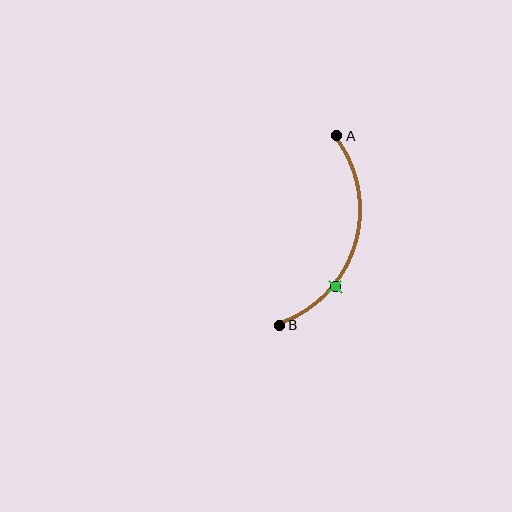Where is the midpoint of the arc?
The arc midpoint is the point on the curve farthest from the straight line joining A and B. It sits to the right of that line.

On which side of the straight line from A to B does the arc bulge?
The arc bulges to the right of the straight line connecting A and B.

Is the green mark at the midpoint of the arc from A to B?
No. The green mark lies on the arc but is closer to endpoint B. The arc midpoint would be at the point on the curve equidistant along the arc from both A and B.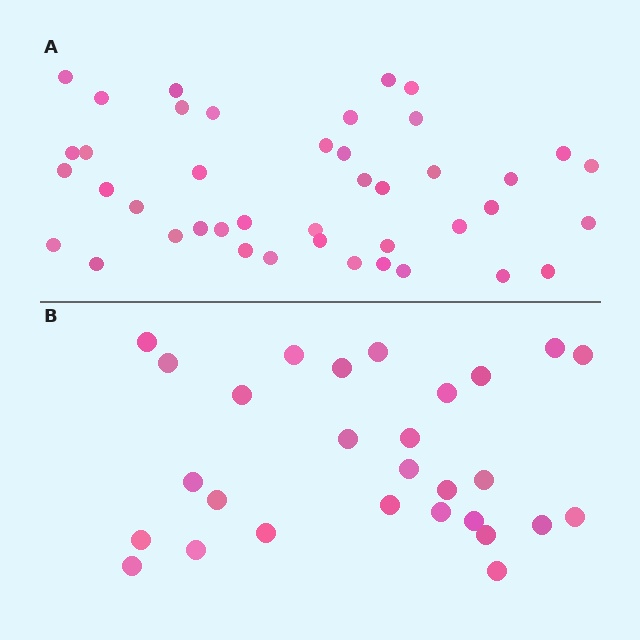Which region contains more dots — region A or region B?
Region A (the top region) has more dots.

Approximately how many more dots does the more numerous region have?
Region A has approximately 15 more dots than region B.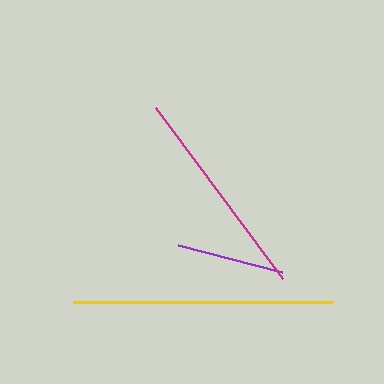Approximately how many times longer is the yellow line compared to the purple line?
The yellow line is approximately 2.4 times the length of the purple line.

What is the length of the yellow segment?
The yellow segment is approximately 260 pixels long.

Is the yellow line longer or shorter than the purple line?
The yellow line is longer than the purple line.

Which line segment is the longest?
The yellow line is the longest at approximately 260 pixels.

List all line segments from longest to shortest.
From longest to shortest: yellow, magenta, purple.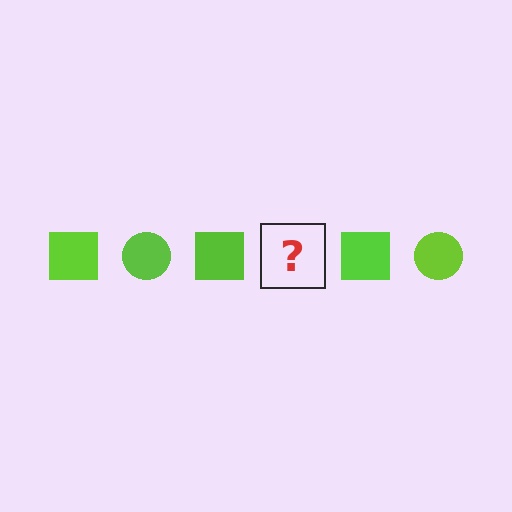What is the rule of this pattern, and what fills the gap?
The rule is that the pattern cycles through square, circle shapes in lime. The gap should be filled with a lime circle.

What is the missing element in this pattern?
The missing element is a lime circle.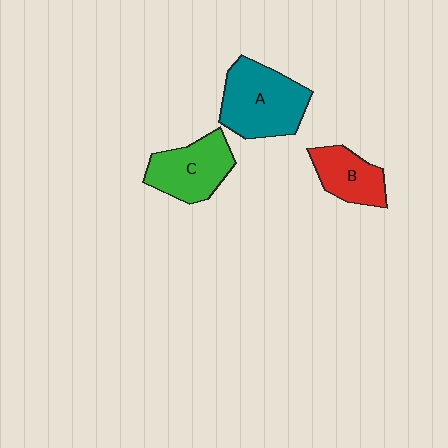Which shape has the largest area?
Shape A (teal).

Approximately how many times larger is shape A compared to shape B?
Approximately 1.7 times.